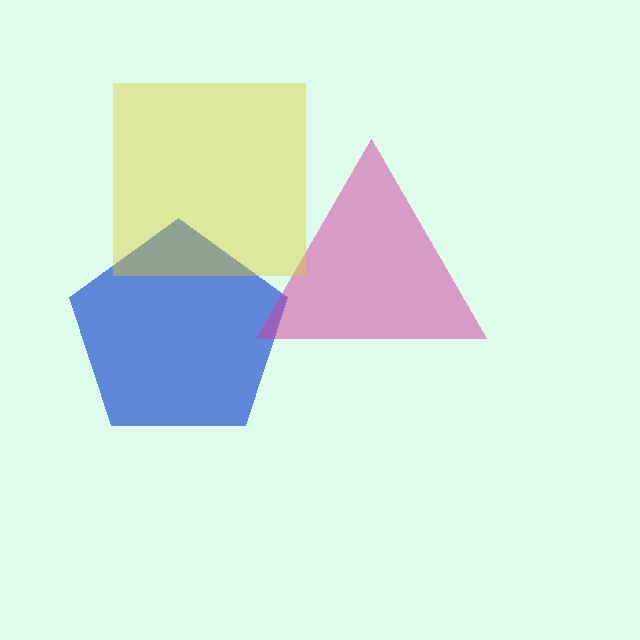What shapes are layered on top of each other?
The layered shapes are: a blue pentagon, a magenta triangle, a yellow square.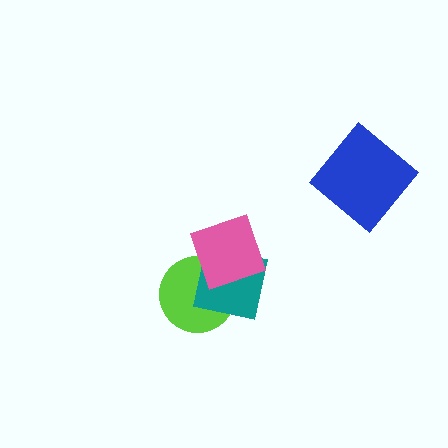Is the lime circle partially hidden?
Yes, it is partially covered by another shape.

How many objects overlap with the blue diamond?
0 objects overlap with the blue diamond.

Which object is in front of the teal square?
The pink square is in front of the teal square.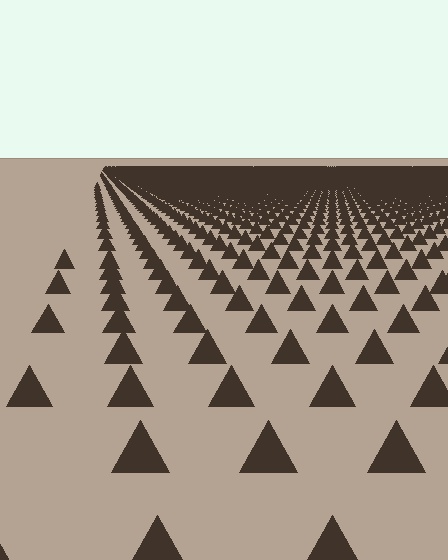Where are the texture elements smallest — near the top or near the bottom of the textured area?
Near the top.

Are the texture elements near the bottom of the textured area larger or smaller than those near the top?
Larger. Near the bottom, elements are closer to the viewer and appear at a bigger on-screen size.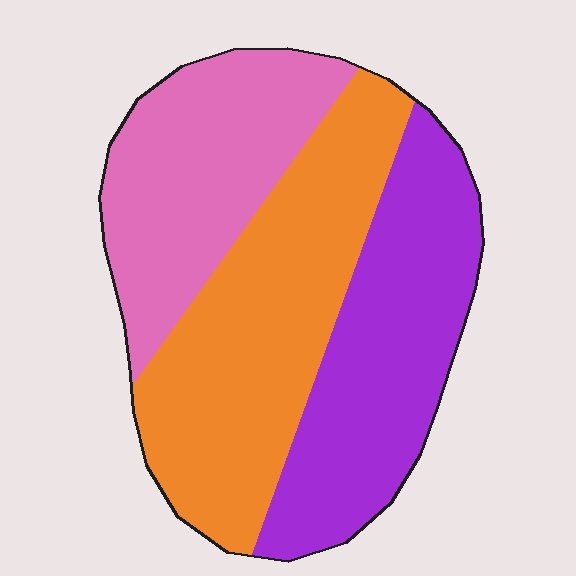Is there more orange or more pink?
Orange.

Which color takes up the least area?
Pink, at roughly 30%.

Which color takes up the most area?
Orange, at roughly 40%.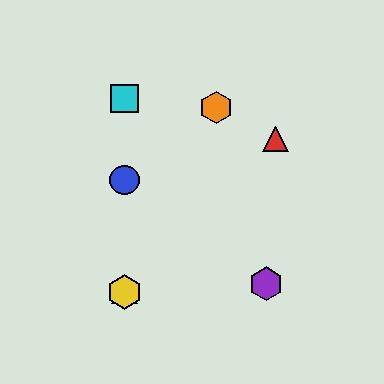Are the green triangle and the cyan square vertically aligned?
Yes, both are at x≈125.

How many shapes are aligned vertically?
4 shapes (the blue circle, the green triangle, the yellow hexagon, the cyan square) are aligned vertically.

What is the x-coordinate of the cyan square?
The cyan square is at x≈125.